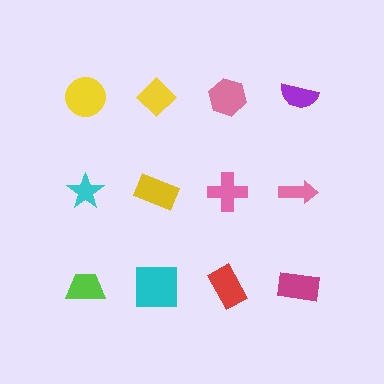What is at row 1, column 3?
A pink hexagon.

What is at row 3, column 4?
A magenta rectangle.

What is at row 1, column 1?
A yellow circle.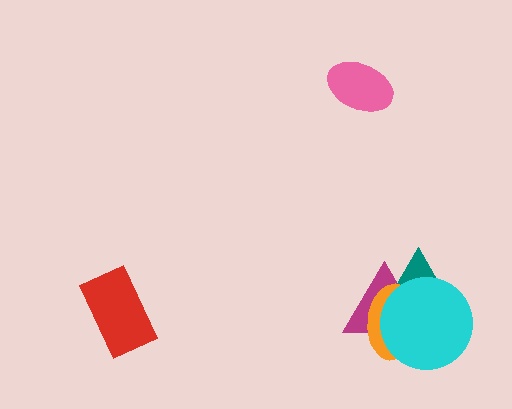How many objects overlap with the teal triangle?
3 objects overlap with the teal triangle.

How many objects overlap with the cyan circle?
3 objects overlap with the cyan circle.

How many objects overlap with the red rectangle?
0 objects overlap with the red rectangle.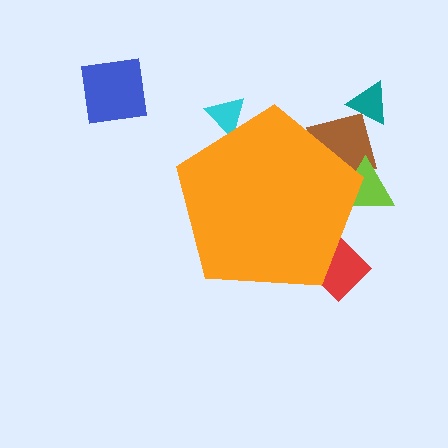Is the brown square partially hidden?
Yes, the brown square is partially hidden behind the orange pentagon.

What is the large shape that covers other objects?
An orange pentagon.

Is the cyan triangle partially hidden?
Yes, the cyan triangle is partially hidden behind the orange pentagon.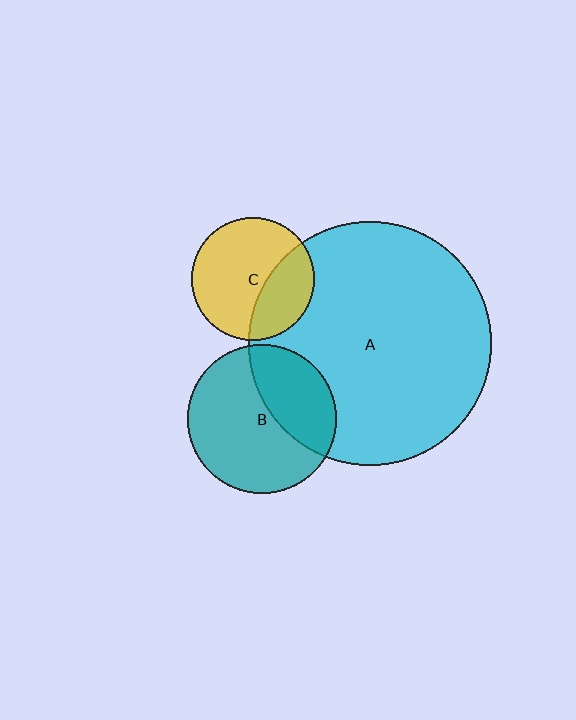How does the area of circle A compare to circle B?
Approximately 2.7 times.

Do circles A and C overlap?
Yes.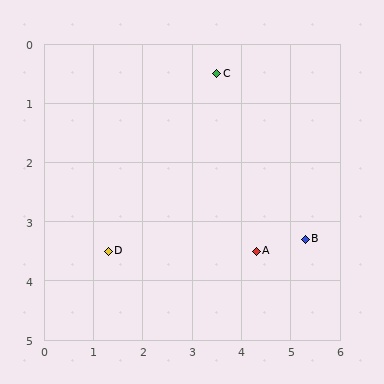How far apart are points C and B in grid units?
Points C and B are about 3.3 grid units apart.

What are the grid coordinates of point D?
Point D is at approximately (1.3, 3.5).